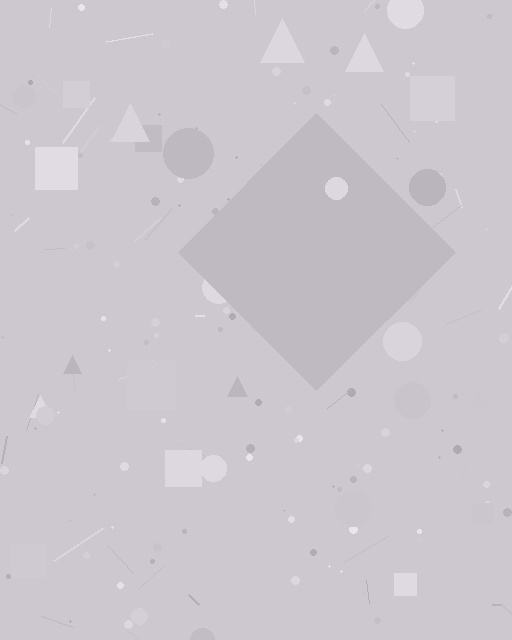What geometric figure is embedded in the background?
A diamond is embedded in the background.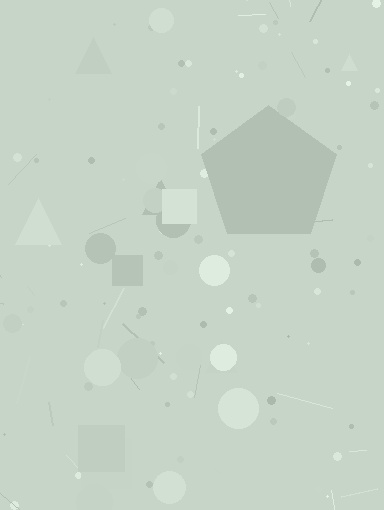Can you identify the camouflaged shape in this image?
The camouflaged shape is a pentagon.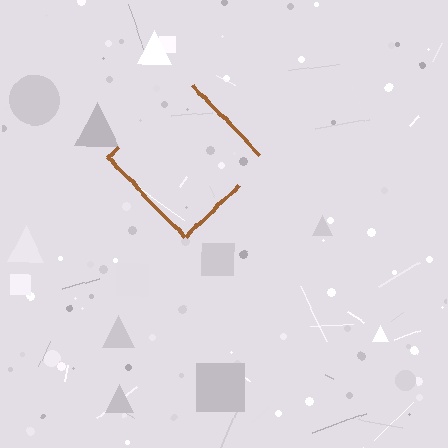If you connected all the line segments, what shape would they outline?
They would outline a diamond.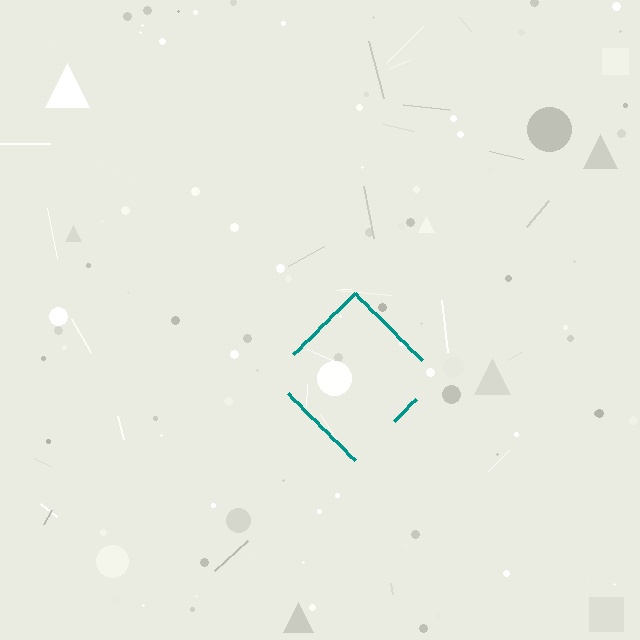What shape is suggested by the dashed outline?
The dashed outline suggests a diamond.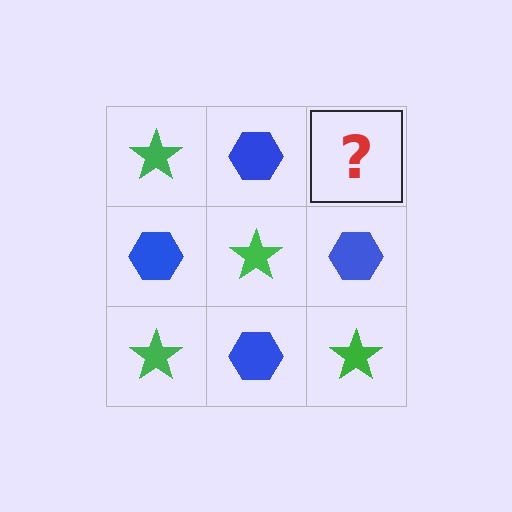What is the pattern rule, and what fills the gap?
The rule is that it alternates green star and blue hexagon in a checkerboard pattern. The gap should be filled with a green star.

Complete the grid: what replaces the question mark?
The question mark should be replaced with a green star.